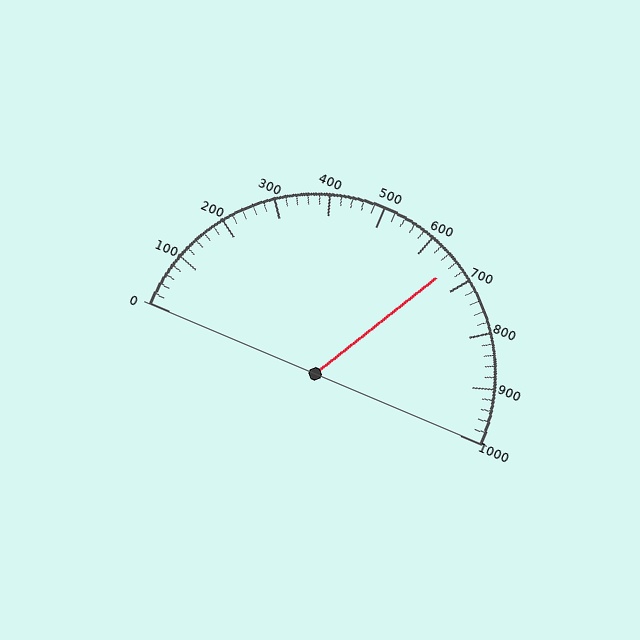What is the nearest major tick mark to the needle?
The nearest major tick mark is 700.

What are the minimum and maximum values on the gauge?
The gauge ranges from 0 to 1000.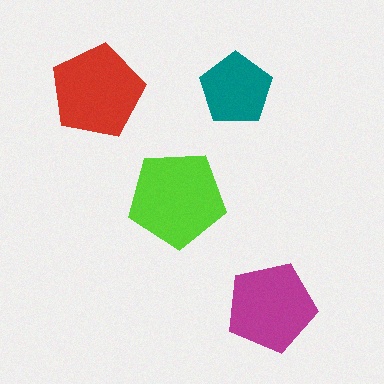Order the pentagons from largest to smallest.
the lime one, the red one, the magenta one, the teal one.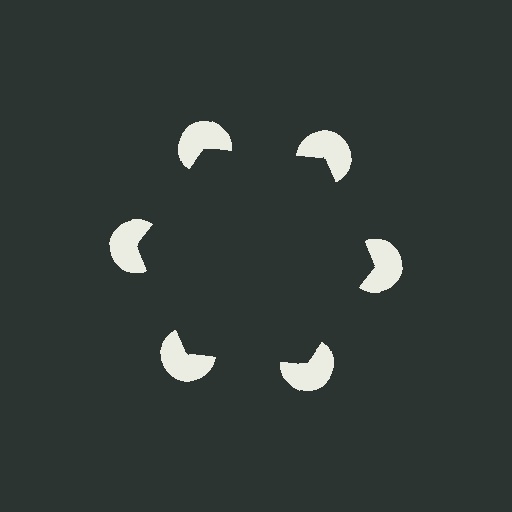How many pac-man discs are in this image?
There are 6 — one at each vertex of the illusory hexagon.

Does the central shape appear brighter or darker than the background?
It typically appears slightly darker than the background, even though no actual brightness change is drawn.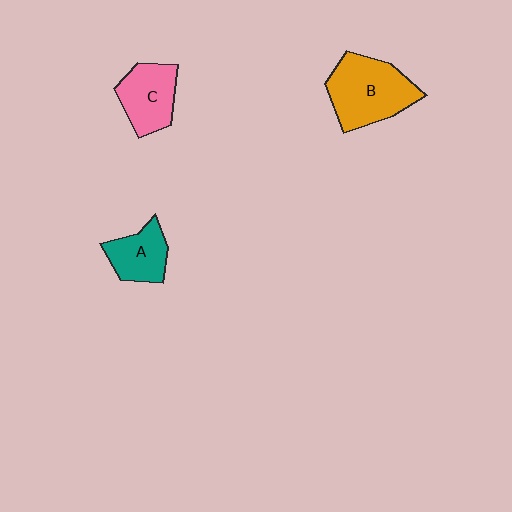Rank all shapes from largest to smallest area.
From largest to smallest: B (orange), C (pink), A (teal).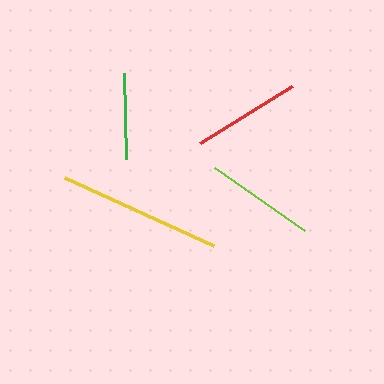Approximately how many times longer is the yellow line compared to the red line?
The yellow line is approximately 1.5 times the length of the red line.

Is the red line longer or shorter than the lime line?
The lime line is longer than the red line.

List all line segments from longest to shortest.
From longest to shortest: yellow, lime, red, green.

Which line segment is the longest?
The yellow line is the longest at approximately 163 pixels.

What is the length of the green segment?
The green segment is approximately 85 pixels long.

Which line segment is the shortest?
The green line is the shortest at approximately 85 pixels.